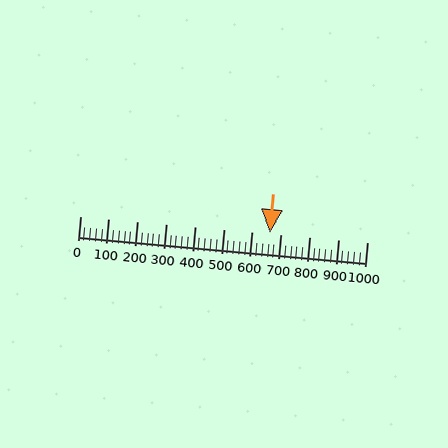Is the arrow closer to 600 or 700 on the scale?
The arrow is closer to 700.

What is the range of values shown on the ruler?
The ruler shows values from 0 to 1000.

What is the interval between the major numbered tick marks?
The major tick marks are spaced 100 units apart.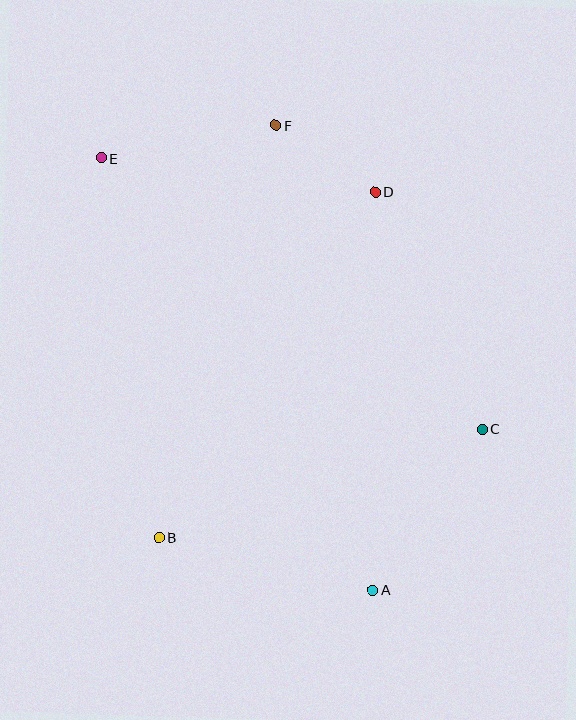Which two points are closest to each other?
Points D and F are closest to each other.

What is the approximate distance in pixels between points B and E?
The distance between B and E is approximately 384 pixels.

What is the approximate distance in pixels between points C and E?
The distance between C and E is approximately 468 pixels.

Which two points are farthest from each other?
Points A and E are farthest from each other.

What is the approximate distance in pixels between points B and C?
The distance between B and C is approximately 341 pixels.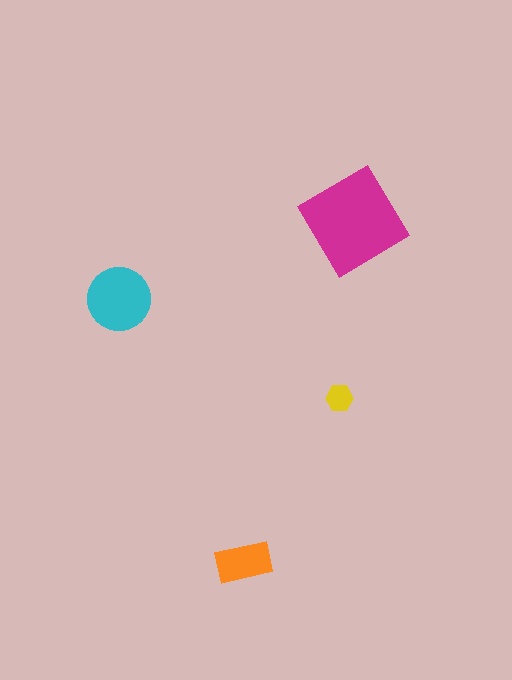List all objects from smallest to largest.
The yellow hexagon, the orange rectangle, the cyan circle, the magenta diamond.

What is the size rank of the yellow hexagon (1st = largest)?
4th.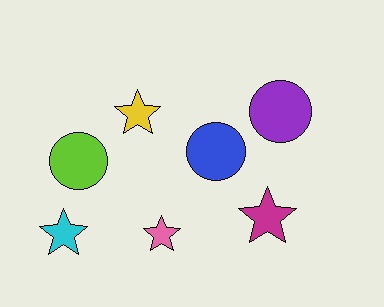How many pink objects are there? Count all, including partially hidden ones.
There is 1 pink object.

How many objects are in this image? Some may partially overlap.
There are 7 objects.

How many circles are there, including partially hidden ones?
There are 3 circles.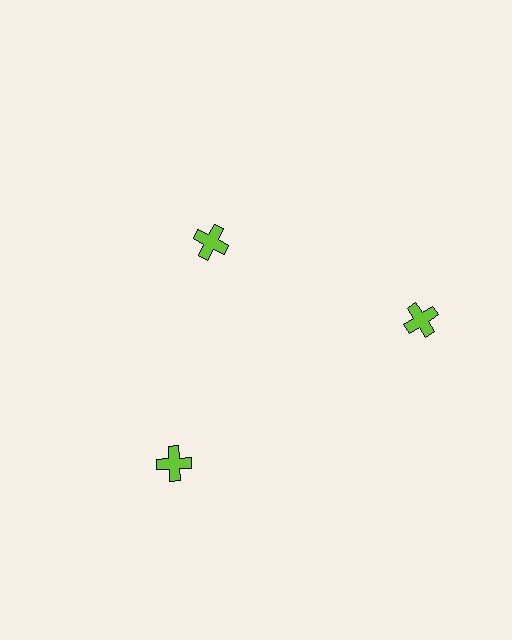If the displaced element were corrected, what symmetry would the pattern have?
It would have 3-fold rotational symmetry — the pattern would map onto itself every 120 degrees.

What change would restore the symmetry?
The symmetry would be restored by moving it outward, back onto the ring so that all 3 crosses sit at equal angles and equal distance from the center.